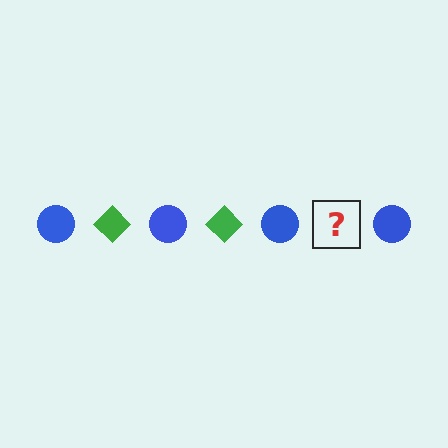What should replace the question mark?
The question mark should be replaced with a green diamond.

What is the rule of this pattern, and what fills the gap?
The rule is that the pattern alternates between blue circle and green diamond. The gap should be filled with a green diamond.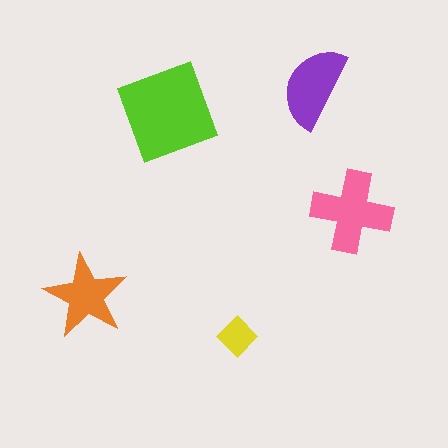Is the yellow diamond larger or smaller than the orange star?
Smaller.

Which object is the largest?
The lime square.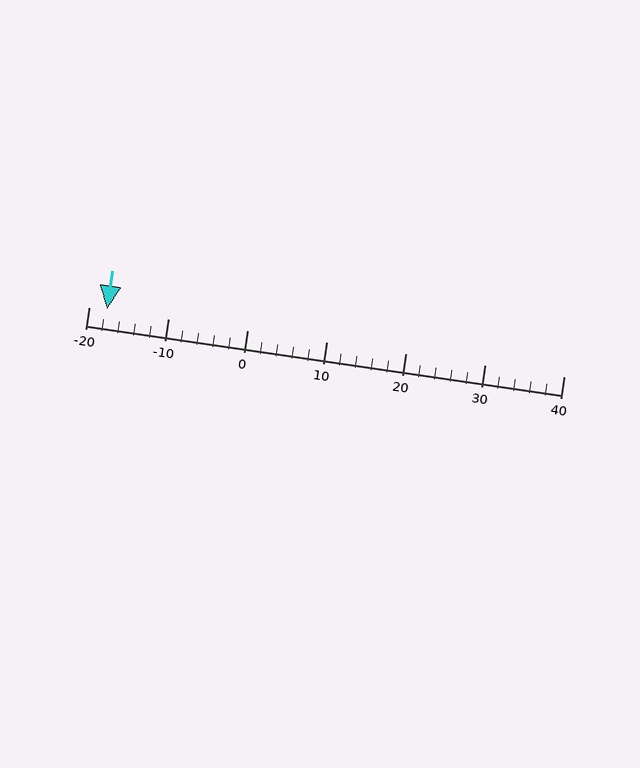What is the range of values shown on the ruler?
The ruler shows values from -20 to 40.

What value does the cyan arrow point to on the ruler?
The cyan arrow points to approximately -18.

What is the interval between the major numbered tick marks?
The major tick marks are spaced 10 units apart.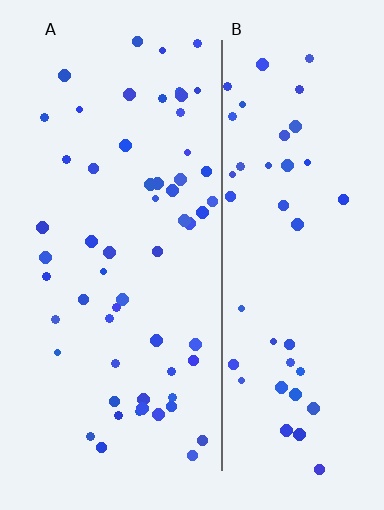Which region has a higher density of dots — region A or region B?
A (the left).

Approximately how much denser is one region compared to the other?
Approximately 1.2× — region A over region B.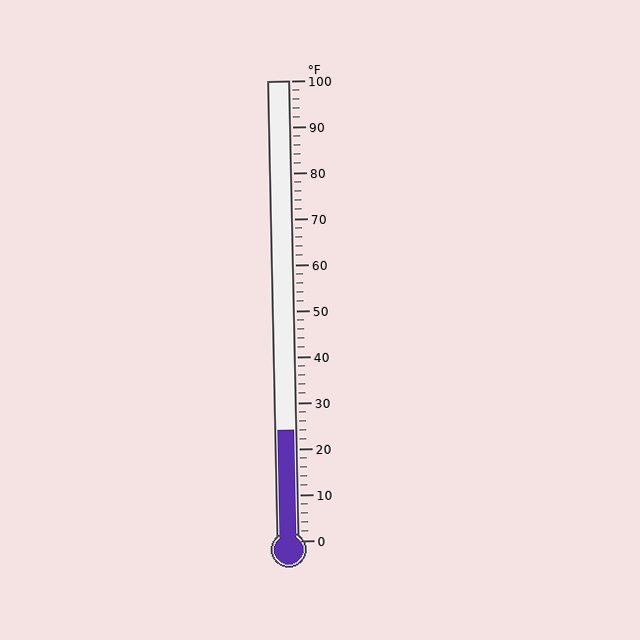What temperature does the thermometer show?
The thermometer shows approximately 24°F.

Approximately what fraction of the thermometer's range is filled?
The thermometer is filled to approximately 25% of its range.